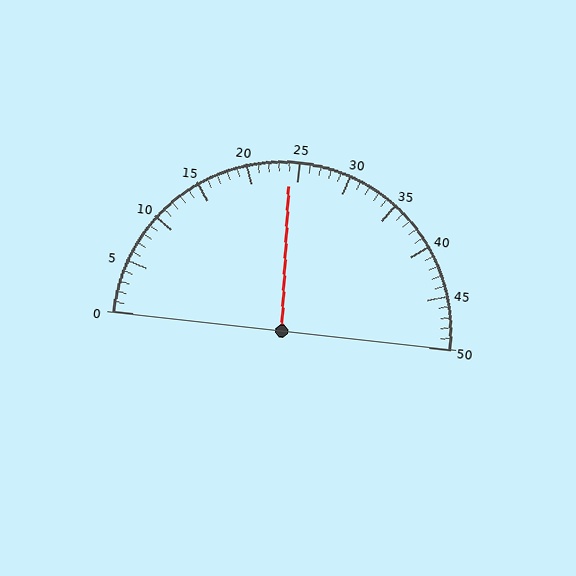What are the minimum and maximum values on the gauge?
The gauge ranges from 0 to 50.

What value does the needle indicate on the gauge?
The needle indicates approximately 24.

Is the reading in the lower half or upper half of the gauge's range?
The reading is in the lower half of the range (0 to 50).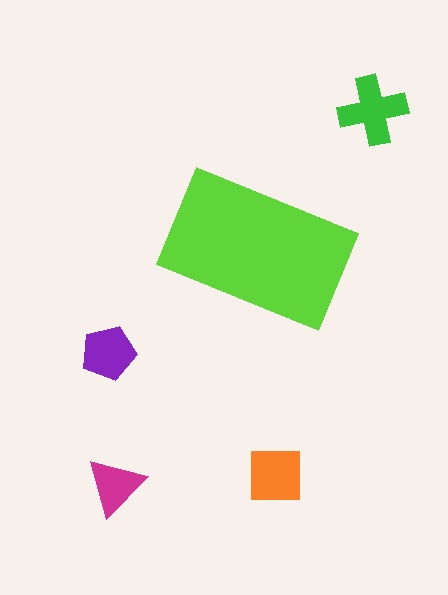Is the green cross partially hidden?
No, the green cross is fully visible.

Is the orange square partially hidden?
No, the orange square is fully visible.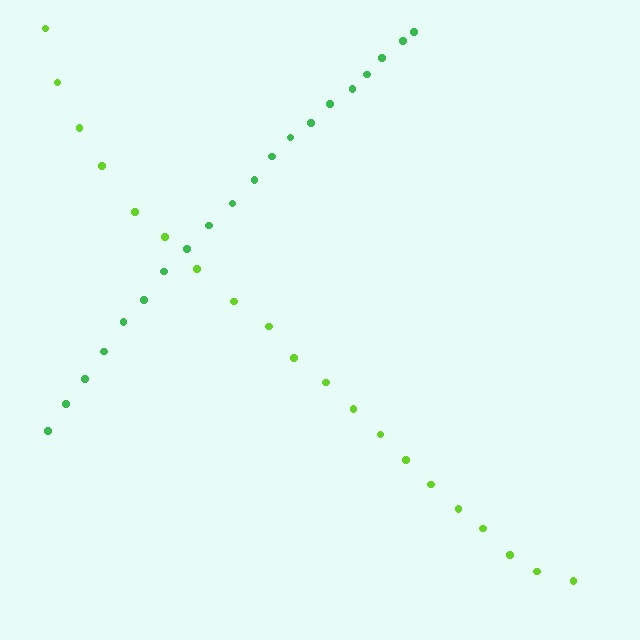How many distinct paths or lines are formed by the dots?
There are 2 distinct paths.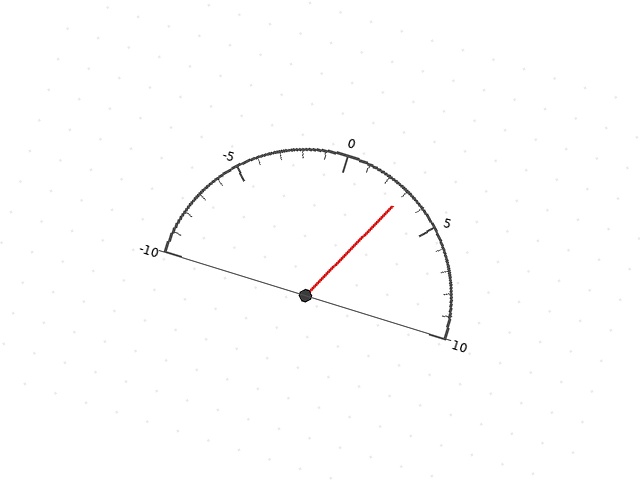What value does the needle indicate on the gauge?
The needle indicates approximately 3.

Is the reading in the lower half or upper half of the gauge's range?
The reading is in the upper half of the range (-10 to 10).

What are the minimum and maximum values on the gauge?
The gauge ranges from -10 to 10.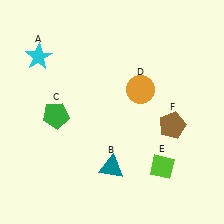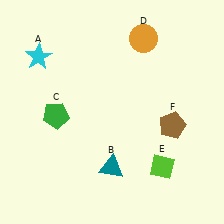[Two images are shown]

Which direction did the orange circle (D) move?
The orange circle (D) moved up.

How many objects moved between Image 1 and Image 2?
1 object moved between the two images.